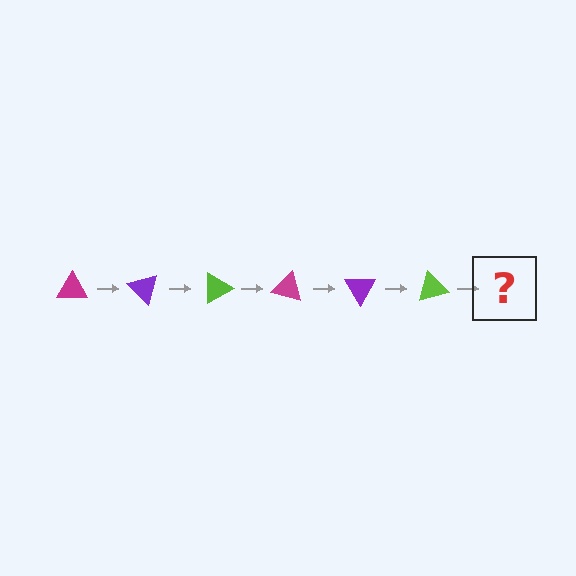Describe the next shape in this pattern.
It should be a magenta triangle, rotated 270 degrees from the start.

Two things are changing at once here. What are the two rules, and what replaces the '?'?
The two rules are that it rotates 45 degrees each step and the color cycles through magenta, purple, and lime. The '?' should be a magenta triangle, rotated 270 degrees from the start.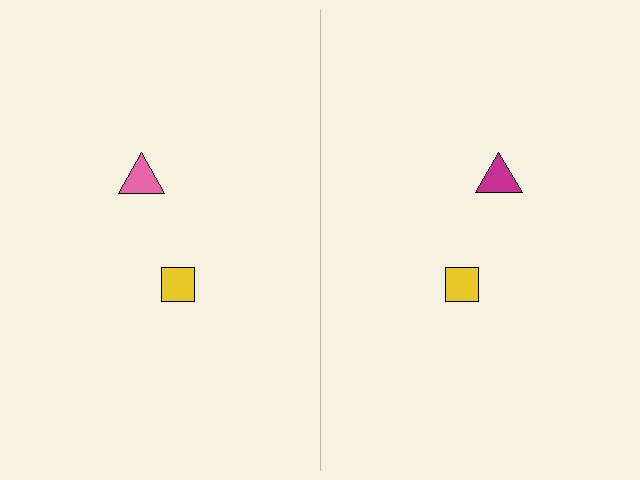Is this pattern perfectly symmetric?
No, the pattern is not perfectly symmetric. The magenta triangle on the right side breaks the symmetry — its mirror counterpart is pink.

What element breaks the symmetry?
The magenta triangle on the right side breaks the symmetry — its mirror counterpart is pink.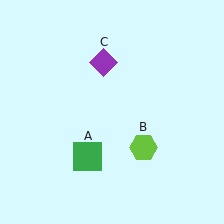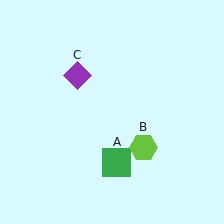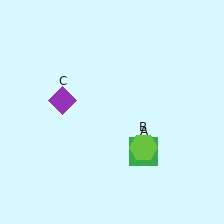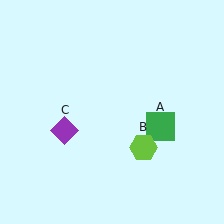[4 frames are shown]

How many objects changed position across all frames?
2 objects changed position: green square (object A), purple diamond (object C).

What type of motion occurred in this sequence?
The green square (object A), purple diamond (object C) rotated counterclockwise around the center of the scene.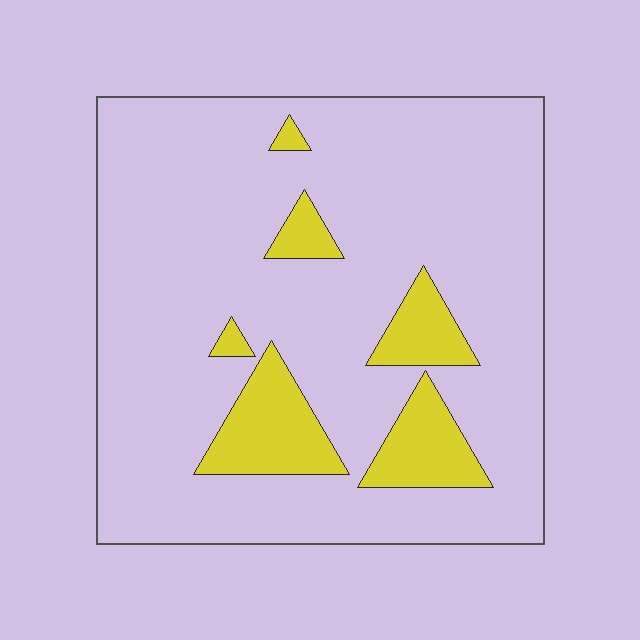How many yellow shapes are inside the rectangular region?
6.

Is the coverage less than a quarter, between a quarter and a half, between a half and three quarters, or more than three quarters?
Less than a quarter.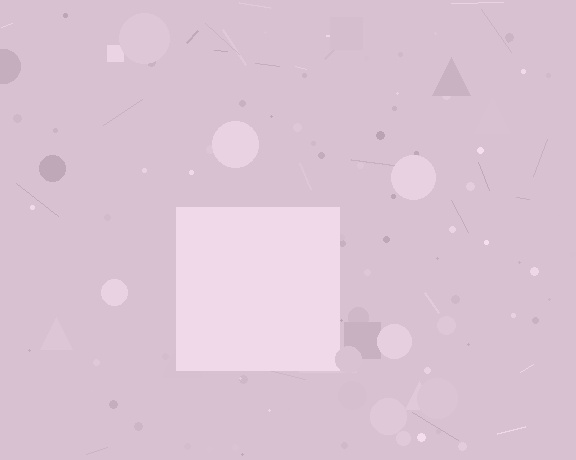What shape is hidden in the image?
A square is hidden in the image.